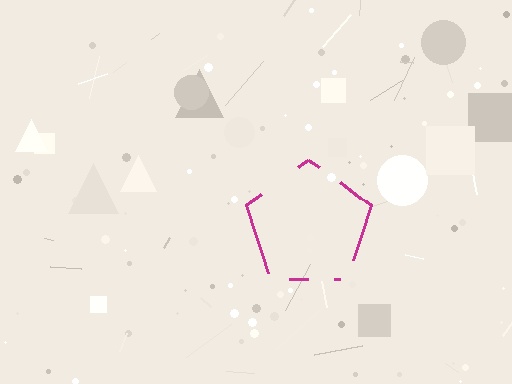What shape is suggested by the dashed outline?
The dashed outline suggests a pentagon.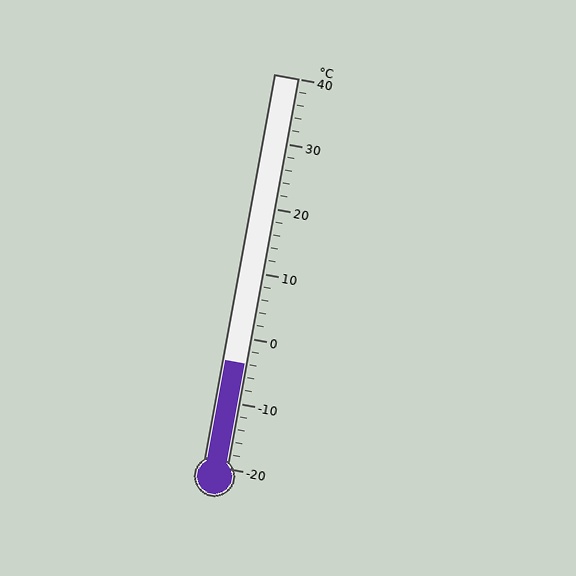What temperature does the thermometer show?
The thermometer shows approximately -4°C.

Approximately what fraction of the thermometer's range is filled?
The thermometer is filled to approximately 25% of its range.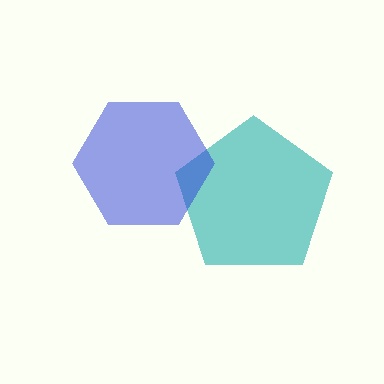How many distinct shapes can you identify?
There are 2 distinct shapes: a teal pentagon, a blue hexagon.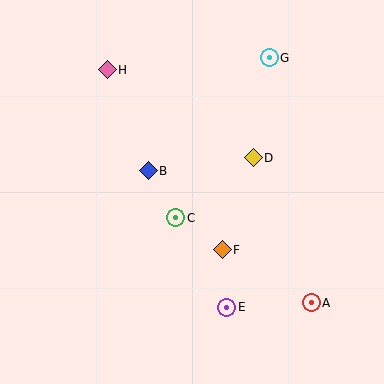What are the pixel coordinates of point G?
Point G is at (269, 58).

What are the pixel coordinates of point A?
Point A is at (311, 303).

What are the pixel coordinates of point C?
Point C is at (176, 218).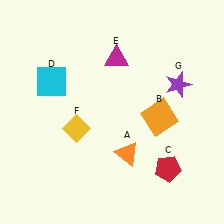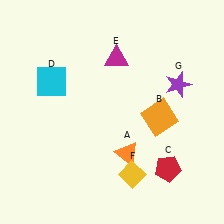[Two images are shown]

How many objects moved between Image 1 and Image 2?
1 object moved between the two images.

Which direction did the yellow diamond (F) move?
The yellow diamond (F) moved right.